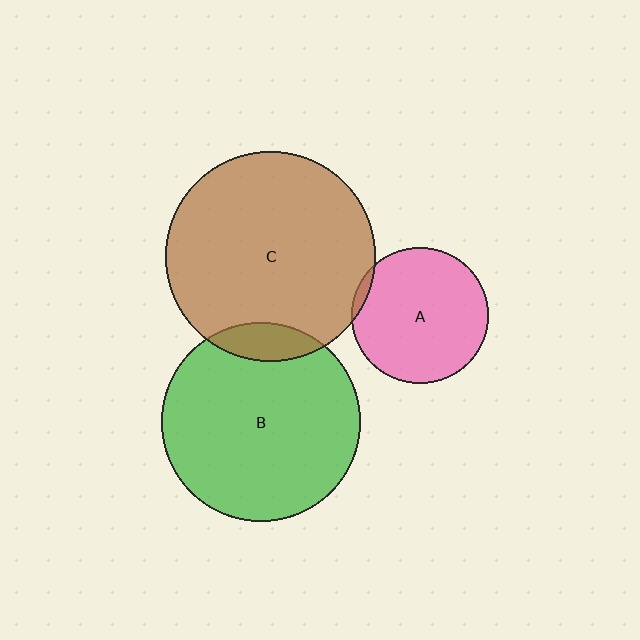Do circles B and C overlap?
Yes.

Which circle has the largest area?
Circle C (brown).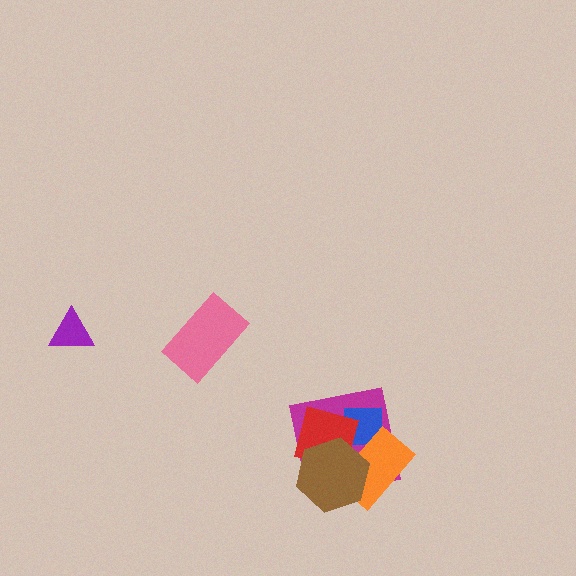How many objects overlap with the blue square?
3 objects overlap with the blue square.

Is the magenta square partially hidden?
Yes, it is partially covered by another shape.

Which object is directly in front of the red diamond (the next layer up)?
The orange rectangle is directly in front of the red diamond.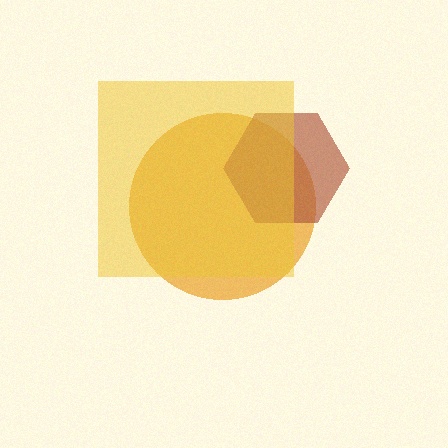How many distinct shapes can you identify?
There are 3 distinct shapes: an orange circle, a brown hexagon, a yellow square.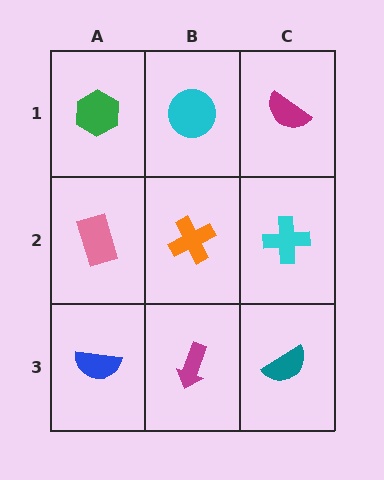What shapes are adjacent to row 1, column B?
An orange cross (row 2, column B), a green hexagon (row 1, column A), a magenta semicircle (row 1, column C).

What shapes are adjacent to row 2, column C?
A magenta semicircle (row 1, column C), a teal semicircle (row 3, column C), an orange cross (row 2, column B).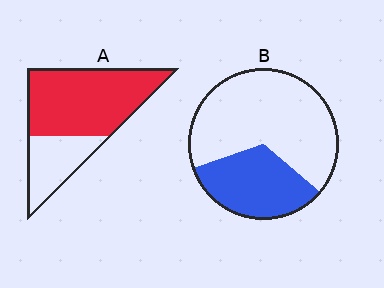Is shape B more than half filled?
No.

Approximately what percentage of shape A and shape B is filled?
A is approximately 70% and B is approximately 35%.